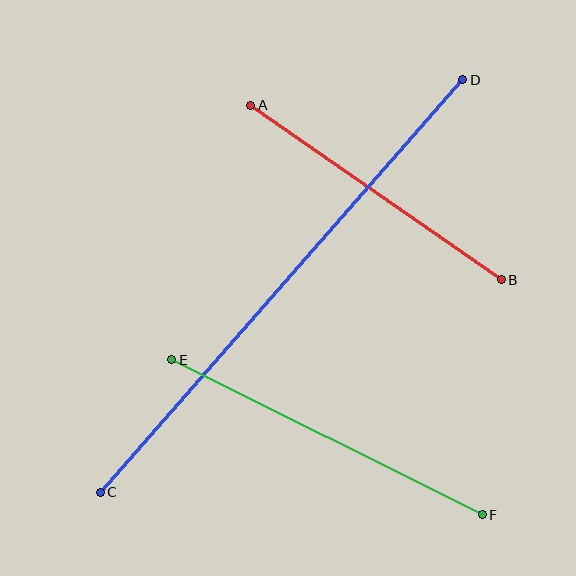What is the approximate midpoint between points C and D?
The midpoint is at approximately (281, 286) pixels.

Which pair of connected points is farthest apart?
Points C and D are farthest apart.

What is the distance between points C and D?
The distance is approximately 549 pixels.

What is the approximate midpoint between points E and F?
The midpoint is at approximately (327, 437) pixels.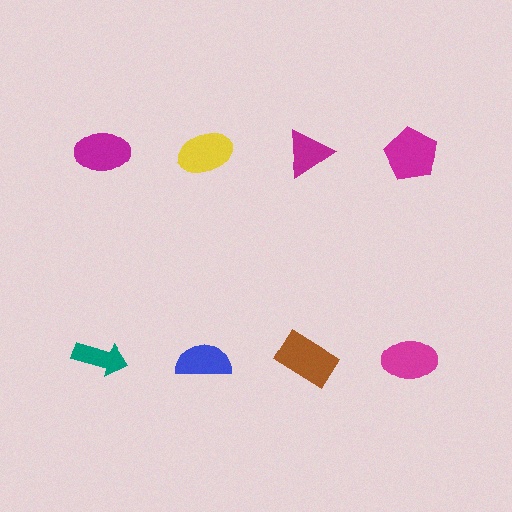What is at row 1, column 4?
A magenta pentagon.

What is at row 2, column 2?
A blue semicircle.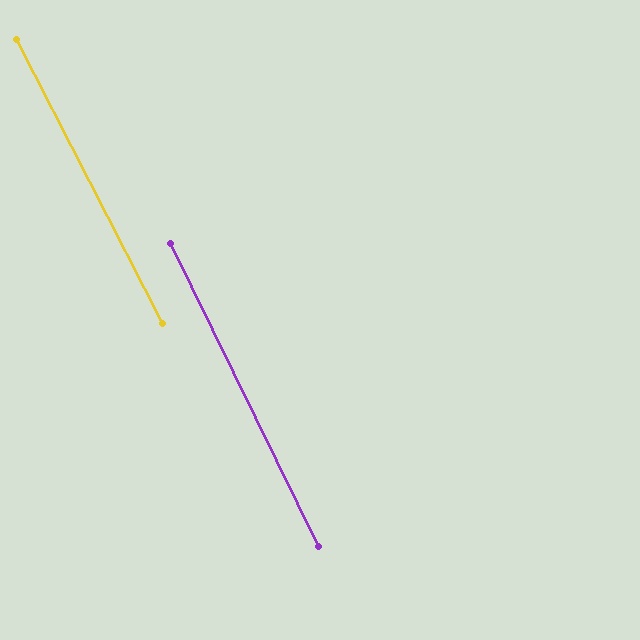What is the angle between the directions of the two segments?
Approximately 1 degree.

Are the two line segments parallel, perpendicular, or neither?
Parallel — their directions differ by only 1.1°.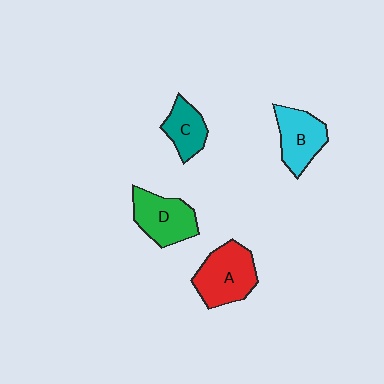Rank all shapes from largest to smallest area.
From largest to smallest: A (red), D (green), B (cyan), C (teal).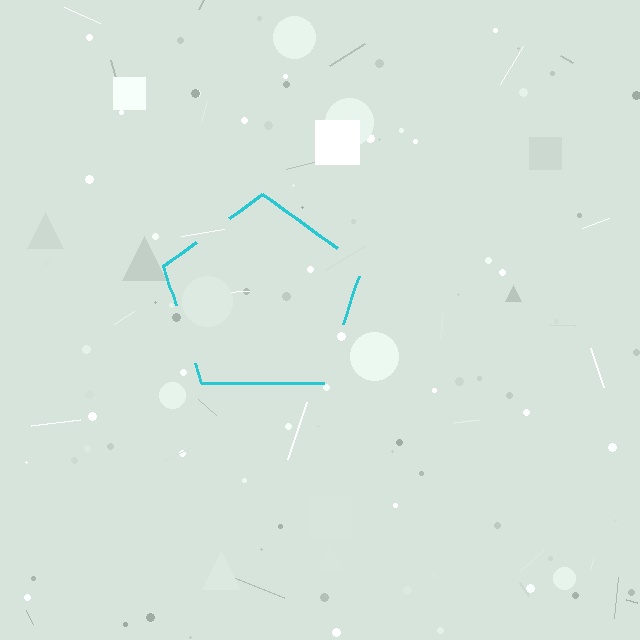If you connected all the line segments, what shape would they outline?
They would outline a pentagon.